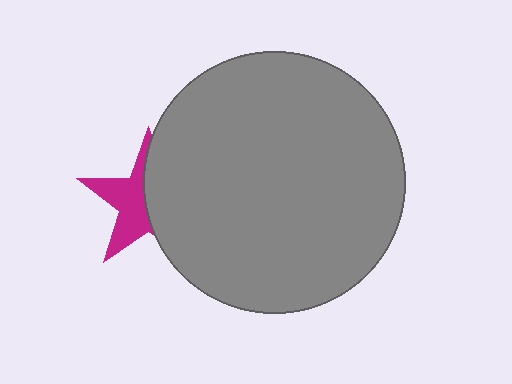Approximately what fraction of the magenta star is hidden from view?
Roughly 52% of the magenta star is hidden behind the gray circle.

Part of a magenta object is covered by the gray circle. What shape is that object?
It is a star.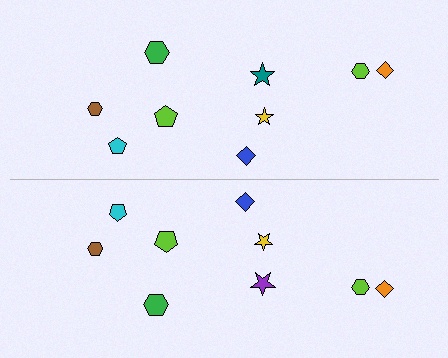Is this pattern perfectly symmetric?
No, the pattern is not perfectly symmetric. The purple star on the bottom side breaks the symmetry — its mirror counterpart is teal.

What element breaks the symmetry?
The purple star on the bottom side breaks the symmetry — its mirror counterpart is teal.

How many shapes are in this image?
There are 18 shapes in this image.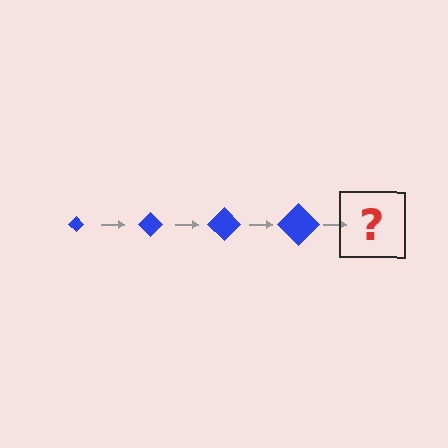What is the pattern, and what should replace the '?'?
The pattern is that the diamond gets progressively larger each step. The '?' should be a blue diamond, larger than the previous one.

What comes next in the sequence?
The next element should be a blue diamond, larger than the previous one.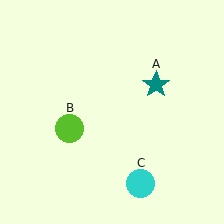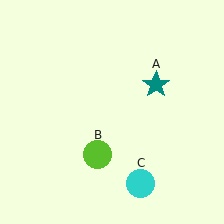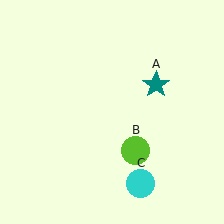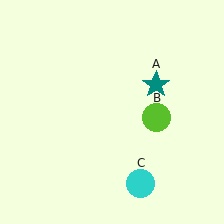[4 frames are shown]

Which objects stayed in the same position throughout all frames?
Teal star (object A) and cyan circle (object C) remained stationary.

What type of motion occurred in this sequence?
The lime circle (object B) rotated counterclockwise around the center of the scene.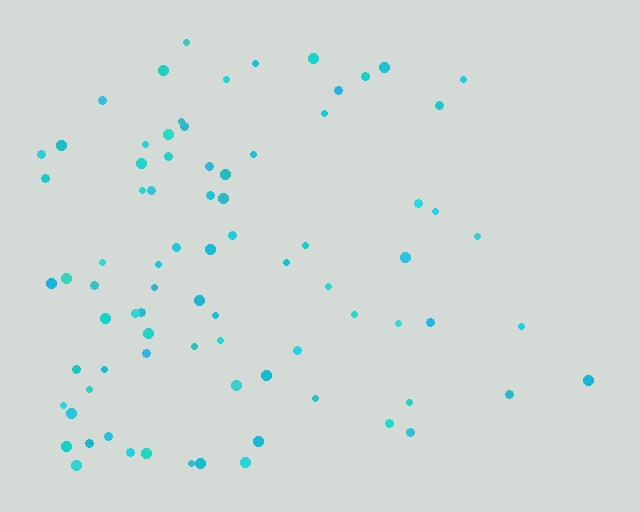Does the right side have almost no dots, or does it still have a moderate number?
Still a moderate number, just noticeably fewer than the left.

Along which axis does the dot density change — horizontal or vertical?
Horizontal.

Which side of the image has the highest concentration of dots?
The left.